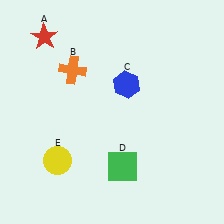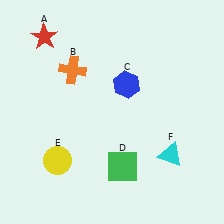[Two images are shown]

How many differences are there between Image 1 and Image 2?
There is 1 difference between the two images.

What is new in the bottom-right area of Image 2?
A cyan triangle (F) was added in the bottom-right area of Image 2.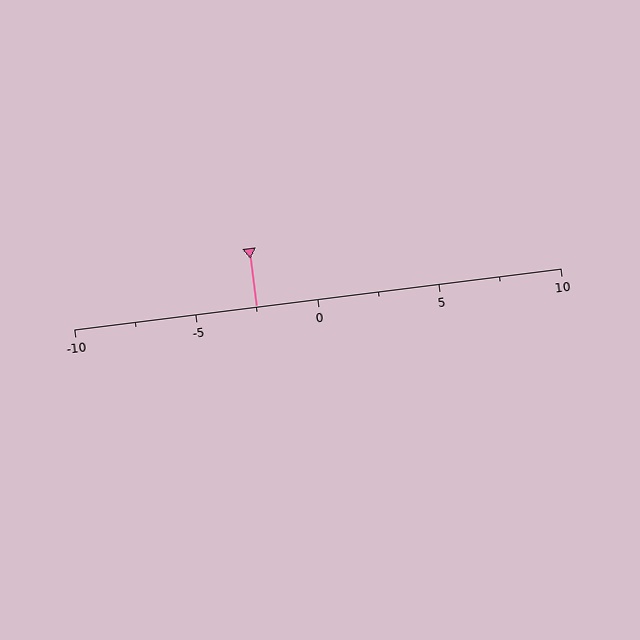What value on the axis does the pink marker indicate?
The marker indicates approximately -2.5.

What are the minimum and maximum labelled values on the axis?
The axis runs from -10 to 10.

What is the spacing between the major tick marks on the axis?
The major ticks are spaced 5 apart.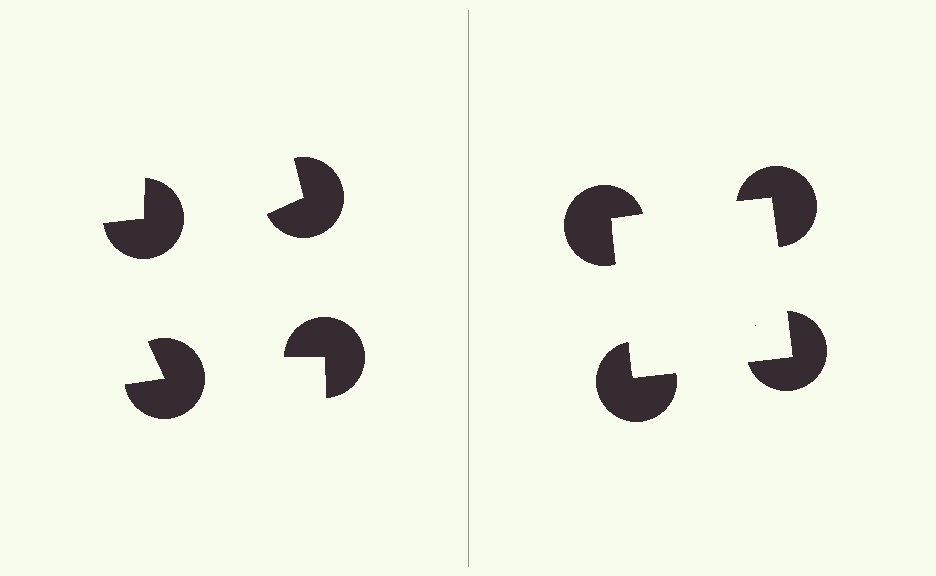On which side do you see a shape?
An illusory square appears on the right side. On the left side the wedge cuts are rotated, so no coherent shape forms.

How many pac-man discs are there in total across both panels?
8 — 4 on each side.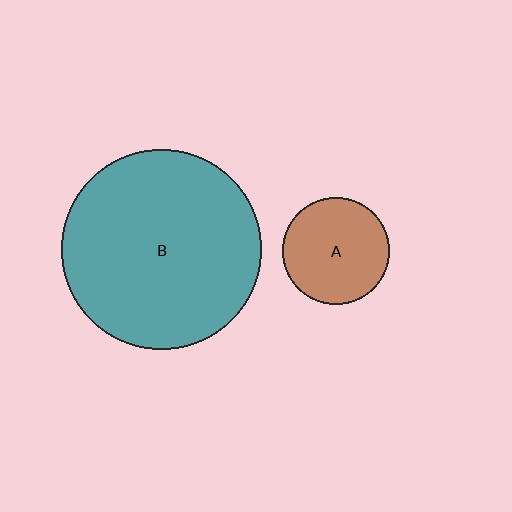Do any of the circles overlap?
No, none of the circles overlap.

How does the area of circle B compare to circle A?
Approximately 3.5 times.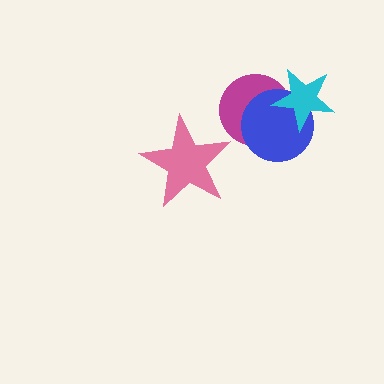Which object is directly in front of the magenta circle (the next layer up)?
The blue circle is directly in front of the magenta circle.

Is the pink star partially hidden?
No, no other shape covers it.